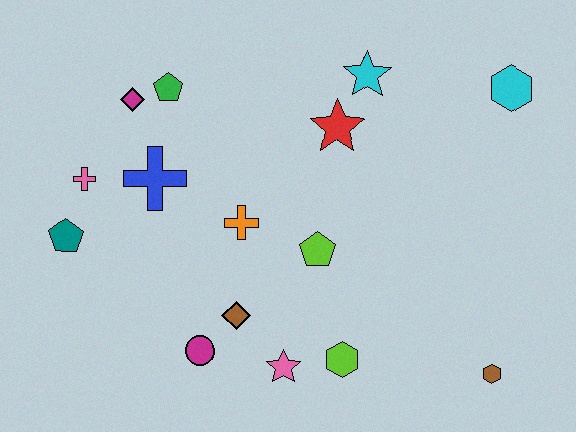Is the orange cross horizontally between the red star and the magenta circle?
Yes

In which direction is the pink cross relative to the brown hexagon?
The pink cross is to the left of the brown hexagon.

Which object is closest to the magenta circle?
The brown diamond is closest to the magenta circle.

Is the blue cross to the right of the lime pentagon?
No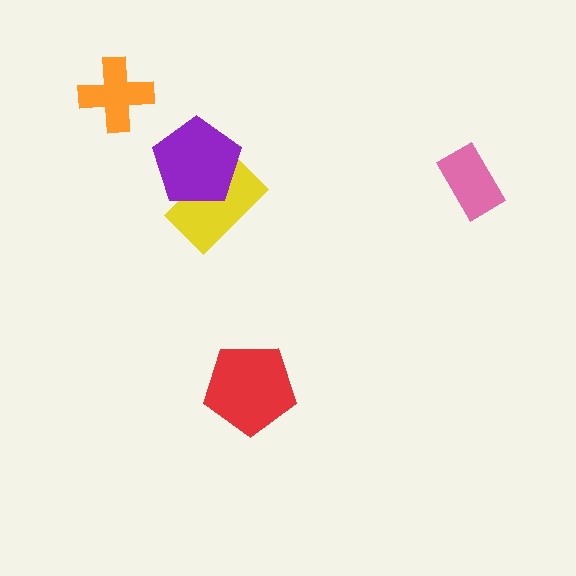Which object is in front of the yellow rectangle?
The purple pentagon is in front of the yellow rectangle.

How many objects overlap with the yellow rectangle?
1 object overlaps with the yellow rectangle.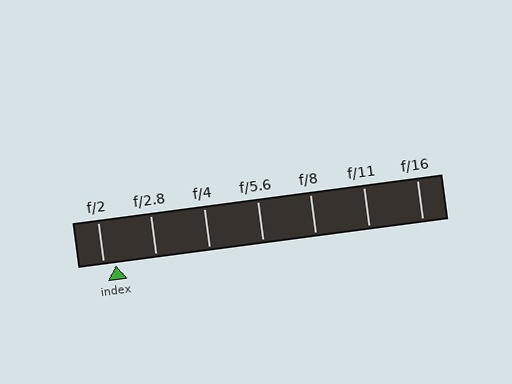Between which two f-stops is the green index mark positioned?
The index mark is between f/2 and f/2.8.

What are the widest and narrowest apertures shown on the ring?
The widest aperture shown is f/2 and the narrowest is f/16.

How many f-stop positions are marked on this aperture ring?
There are 7 f-stop positions marked.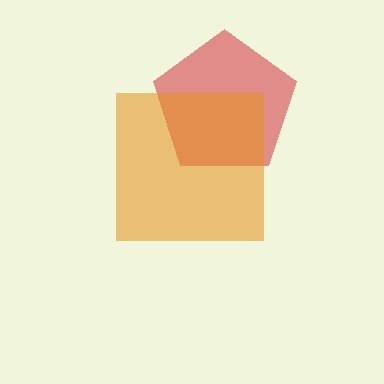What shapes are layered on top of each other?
The layered shapes are: a red pentagon, an orange square.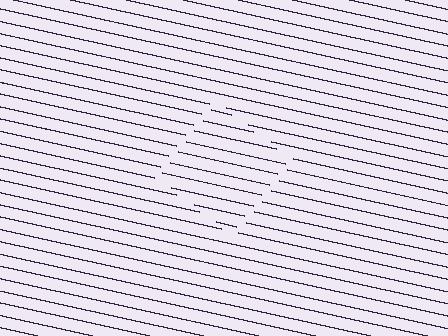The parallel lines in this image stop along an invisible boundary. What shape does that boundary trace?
An illusory square. The interior of the shape contains the same grating, shifted by half a period — the contour is defined by the phase discontinuity where line-ends from the inner and outer gratings abut.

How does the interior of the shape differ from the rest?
The interior of the shape contains the same grating, shifted by half a period — the contour is defined by the phase discontinuity where line-ends from the inner and outer gratings abut.